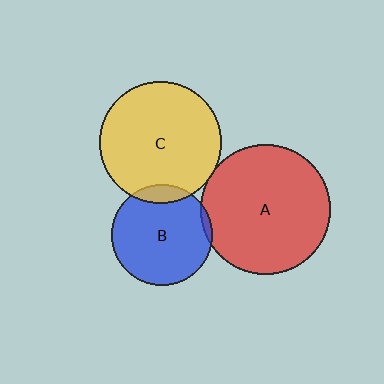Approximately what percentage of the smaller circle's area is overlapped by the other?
Approximately 5%.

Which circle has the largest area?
Circle A (red).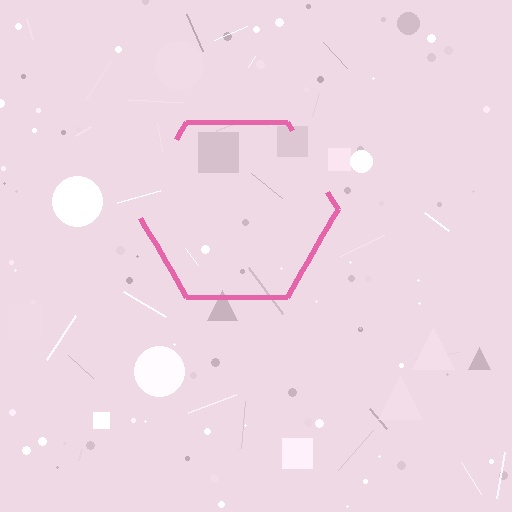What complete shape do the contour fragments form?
The contour fragments form a hexagon.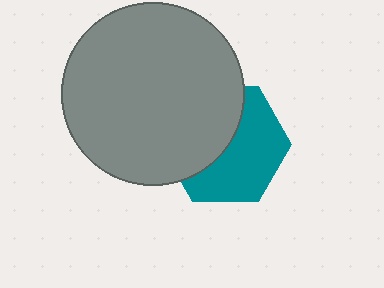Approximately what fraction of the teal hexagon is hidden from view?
Roughly 46% of the teal hexagon is hidden behind the gray circle.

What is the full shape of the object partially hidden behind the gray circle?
The partially hidden object is a teal hexagon.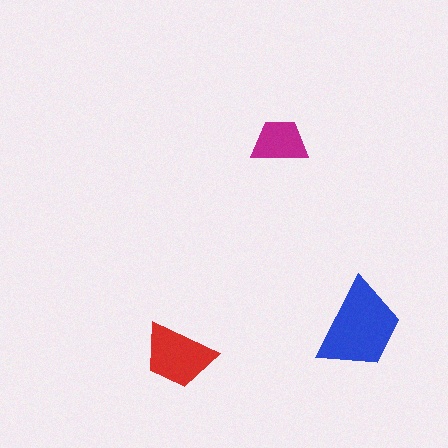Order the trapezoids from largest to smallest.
the blue one, the red one, the magenta one.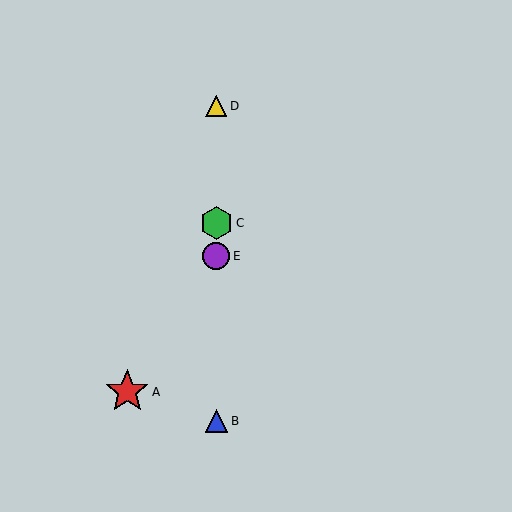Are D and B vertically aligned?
Yes, both are at x≈216.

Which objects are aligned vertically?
Objects B, C, D, E are aligned vertically.